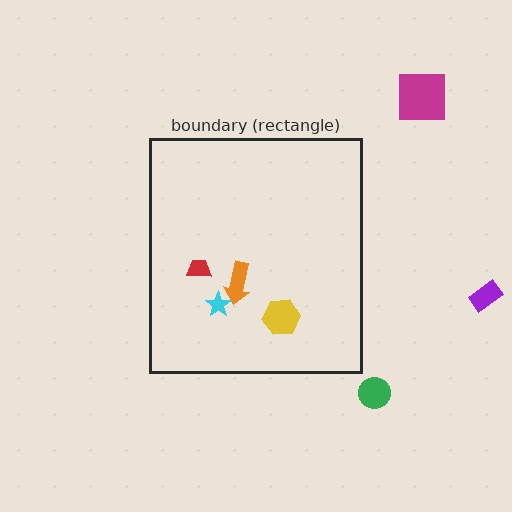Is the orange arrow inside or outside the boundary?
Inside.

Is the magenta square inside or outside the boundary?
Outside.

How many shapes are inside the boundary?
4 inside, 3 outside.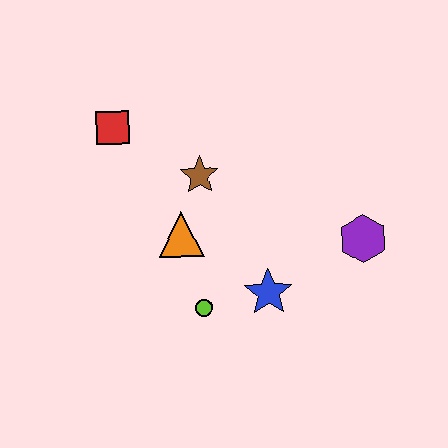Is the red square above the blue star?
Yes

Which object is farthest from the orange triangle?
The purple hexagon is farthest from the orange triangle.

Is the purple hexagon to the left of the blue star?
No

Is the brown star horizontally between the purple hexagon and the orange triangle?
Yes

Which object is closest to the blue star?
The lime circle is closest to the blue star.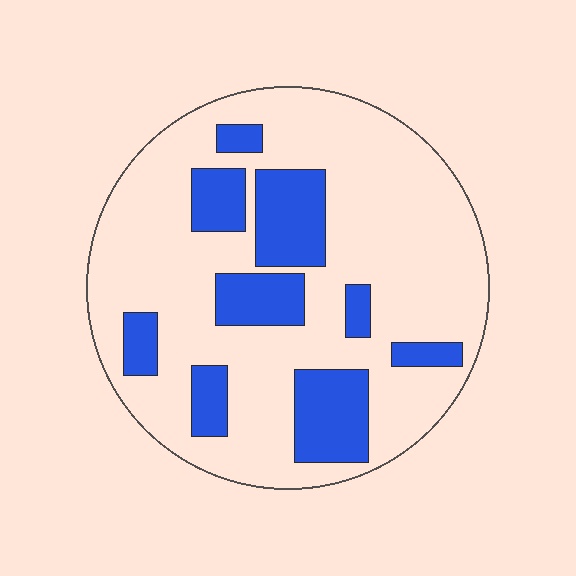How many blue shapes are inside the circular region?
9.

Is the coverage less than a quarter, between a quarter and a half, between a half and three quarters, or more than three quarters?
Less than a quarter.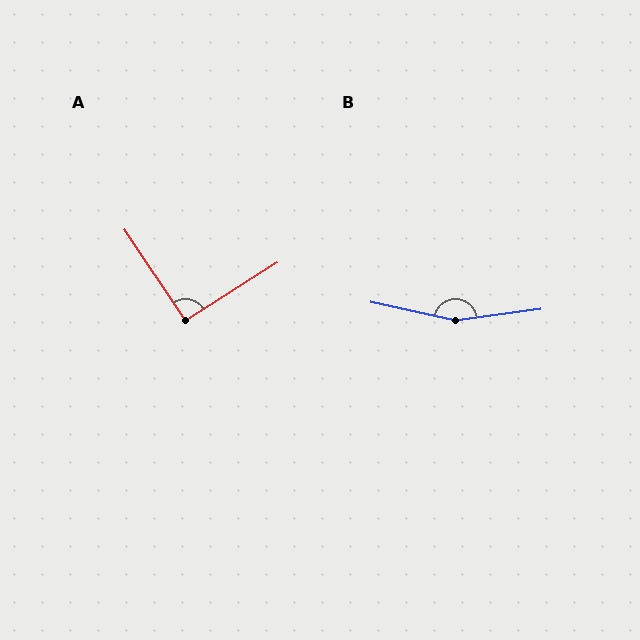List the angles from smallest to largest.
A (91°), B (160°).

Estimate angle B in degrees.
Approximately 160 degrees.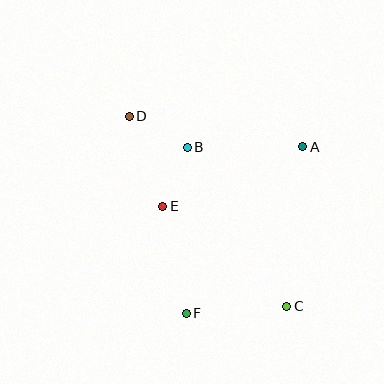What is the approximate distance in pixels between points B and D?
The distance between B and D is approximately 65 pixels.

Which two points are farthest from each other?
Points C and D are farthest from each other.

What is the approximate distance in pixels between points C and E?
The distance between C and E is approximately 159 pixels.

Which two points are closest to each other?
Points B and E are closest to each other.